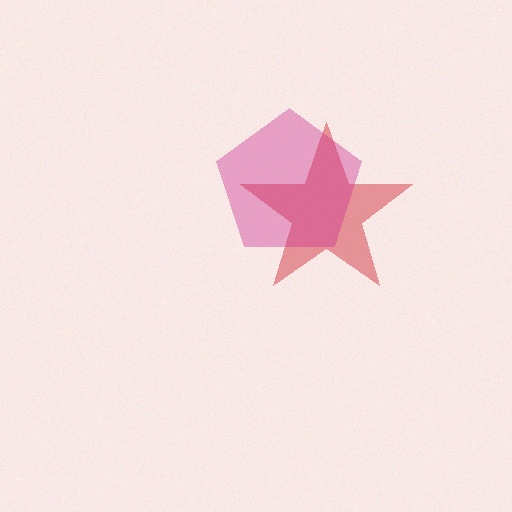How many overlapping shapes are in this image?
There are 2 overlapping shapes in the image.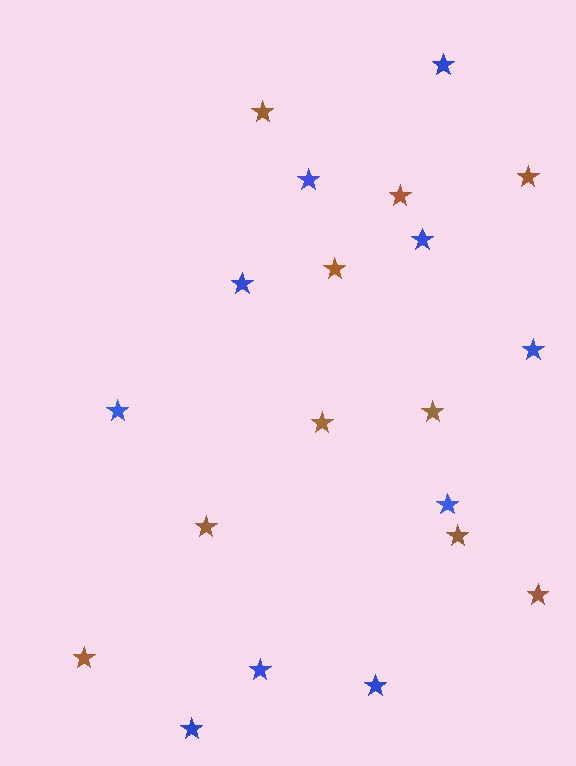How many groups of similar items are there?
There are 2 groups: one group of brown stars (10) and one group of blue stars (10).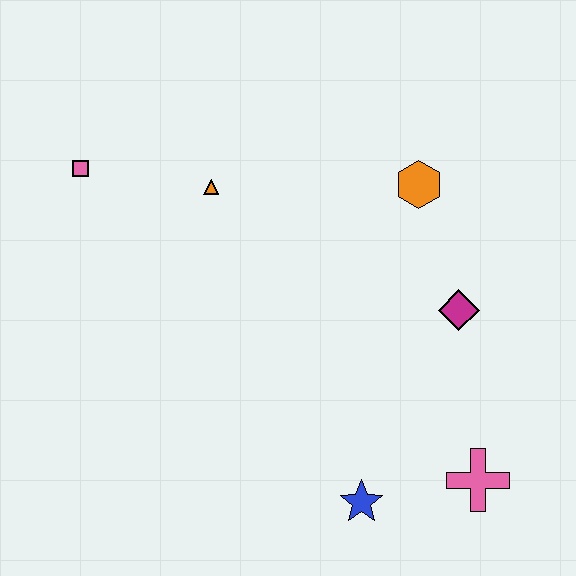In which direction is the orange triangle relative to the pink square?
The orange triangle is to the right of the pink square.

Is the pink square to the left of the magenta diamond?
Yes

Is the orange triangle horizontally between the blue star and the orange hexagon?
No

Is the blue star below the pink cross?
Yes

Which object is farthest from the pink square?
The pink cross is farthest from the pink square.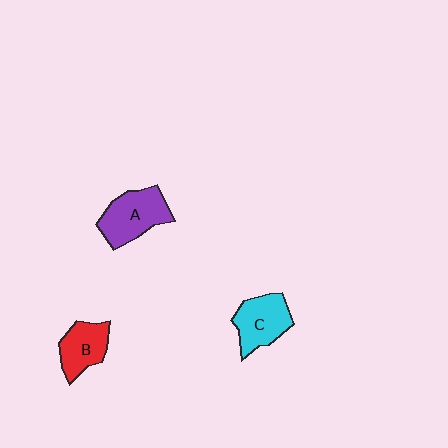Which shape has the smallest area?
Shape B (red).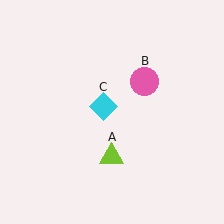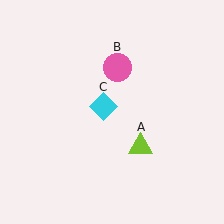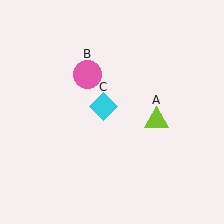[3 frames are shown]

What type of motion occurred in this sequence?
The lime triangle (object A), pink circle (object B) rotated counterclockwise around the center of the scene.